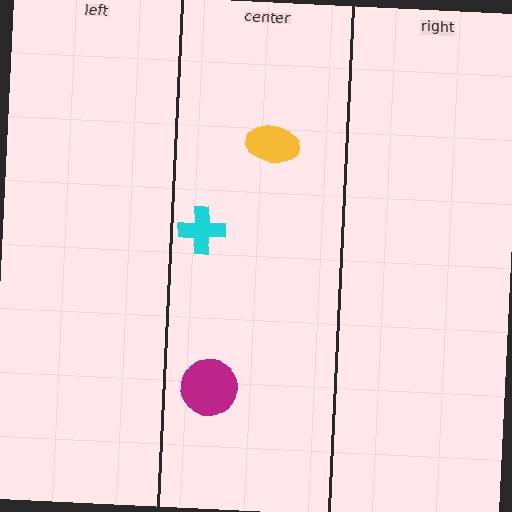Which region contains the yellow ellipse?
The center region.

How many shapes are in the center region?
3.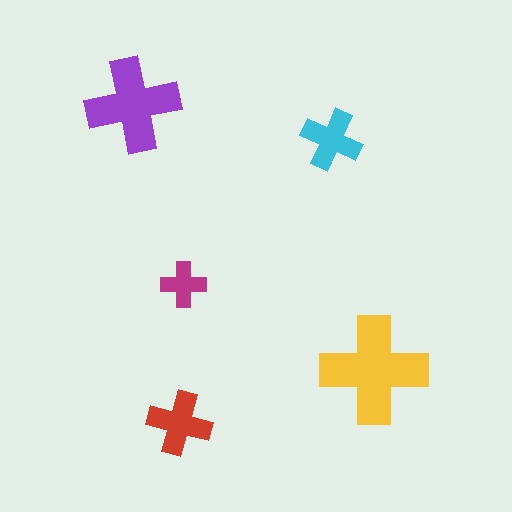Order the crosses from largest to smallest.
the yellow one, the purple one, the red one, the cyan one, the magenta one.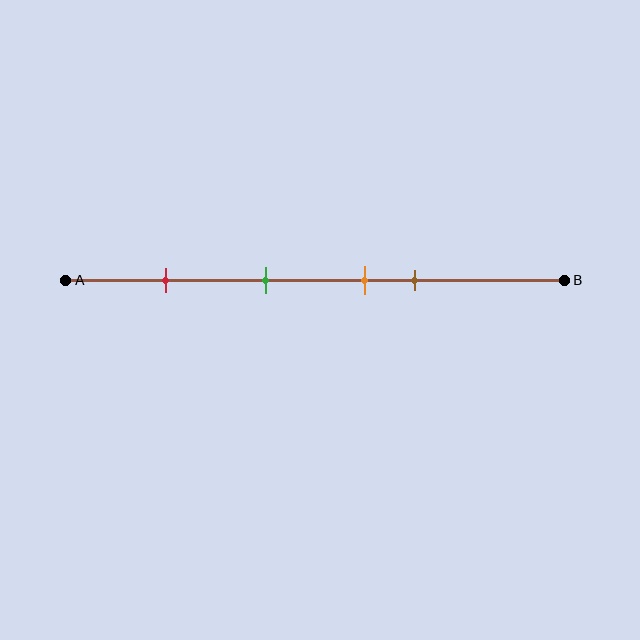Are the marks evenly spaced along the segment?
No, the marks are not evenly spaced.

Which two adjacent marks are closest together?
The orange and brown marks are the closest adjacent pair.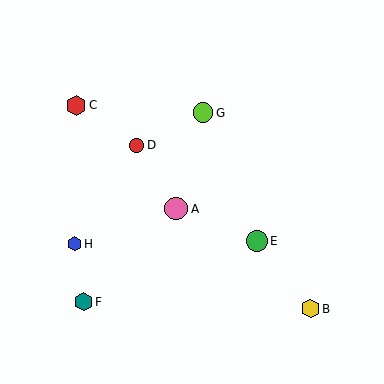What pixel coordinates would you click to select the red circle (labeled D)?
Click at (136, 145) to select the red circle D.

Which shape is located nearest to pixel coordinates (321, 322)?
The yellow hexagon (labeled B) at (310, 309) is nearest to that location.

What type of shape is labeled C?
Shape C is a red hexagon.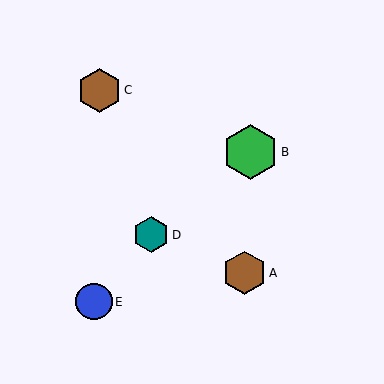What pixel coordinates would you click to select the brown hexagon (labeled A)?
Click at (245, 273) to select the brown hexagon A.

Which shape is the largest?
The green hexagon (labeled B) is the largest.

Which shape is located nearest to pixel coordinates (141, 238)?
The teal hexagon (labeled D) at (151, 235) is nearest to that location.